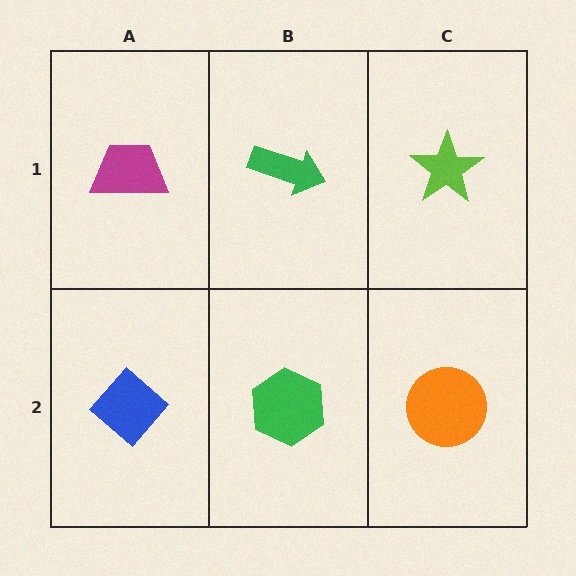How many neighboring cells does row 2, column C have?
2.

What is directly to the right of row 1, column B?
A lime star.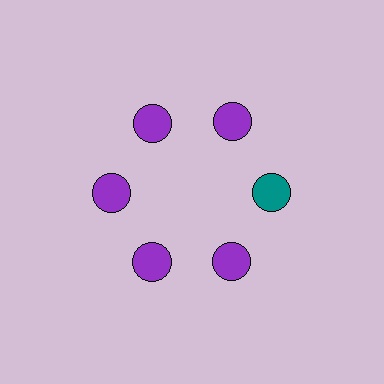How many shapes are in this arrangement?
There are 6 shapes arranged in a ring pattern.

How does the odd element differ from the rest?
It has a different color: teal instead of purple.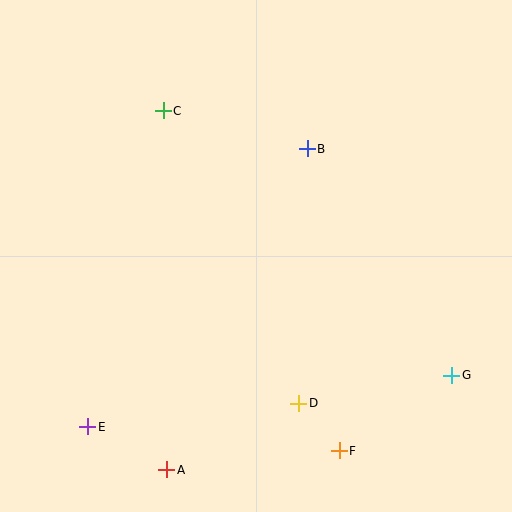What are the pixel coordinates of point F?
Point F is at (339, 451).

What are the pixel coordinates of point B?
Point B is at (307, 149).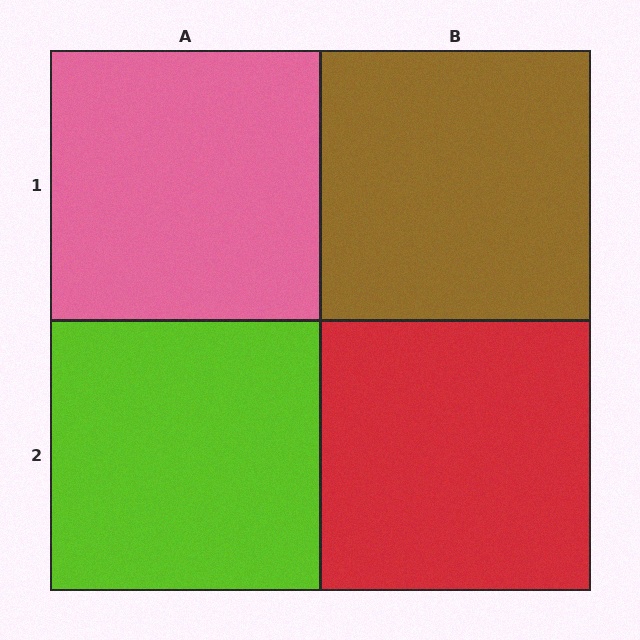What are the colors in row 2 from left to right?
Lime, red.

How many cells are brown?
1 cell is brown.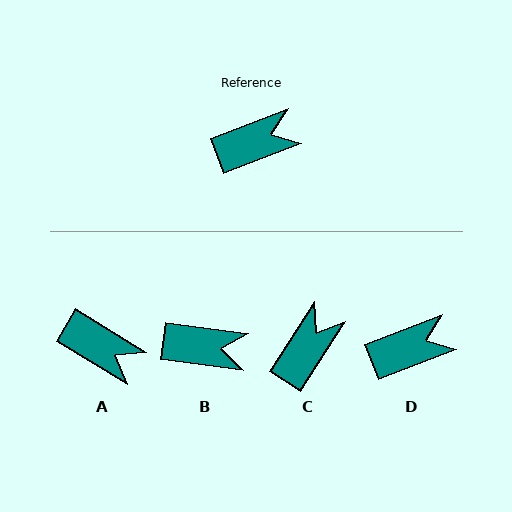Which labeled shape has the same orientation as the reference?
D.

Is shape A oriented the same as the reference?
No, it is off by about 52 degrees.